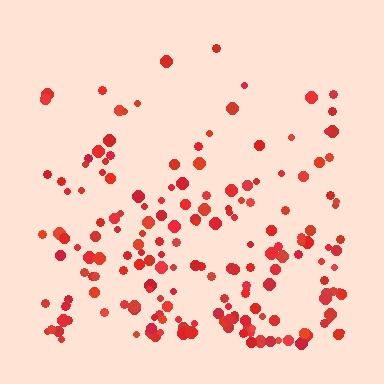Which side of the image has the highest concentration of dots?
The bottom.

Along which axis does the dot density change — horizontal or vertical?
Vertical.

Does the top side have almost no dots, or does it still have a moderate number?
Still a moderate number, just noticeably fewer than the bottom.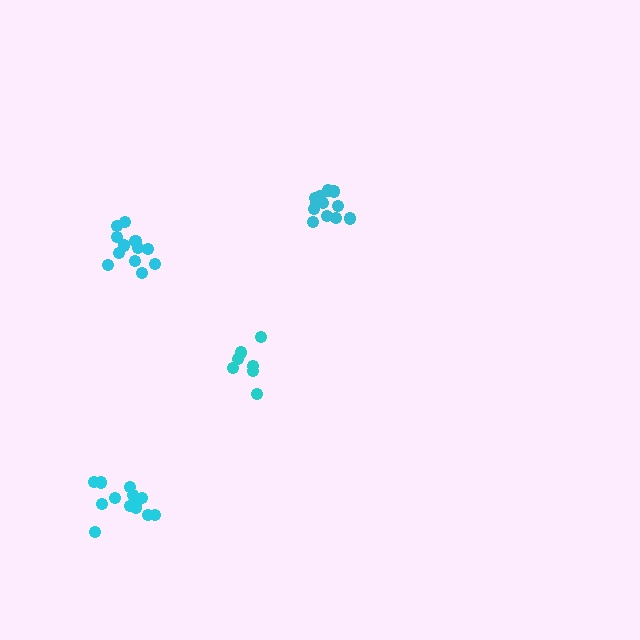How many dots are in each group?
Group 1: 12 dots, Group 2: 12 dots, Group 3: 7 dots, Group 4: 13 dots (44 total).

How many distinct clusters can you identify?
There are 4 distinct clusters.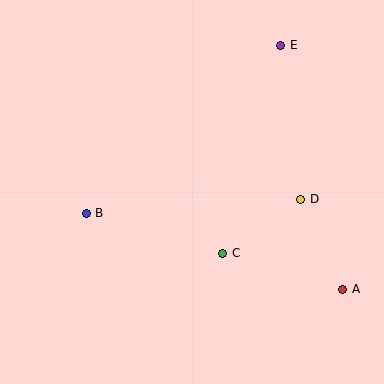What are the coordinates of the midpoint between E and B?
The midpoint between E and B is at (184, 129).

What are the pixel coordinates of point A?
Point A is at (343, 289).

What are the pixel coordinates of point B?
Point B is at (86, 213).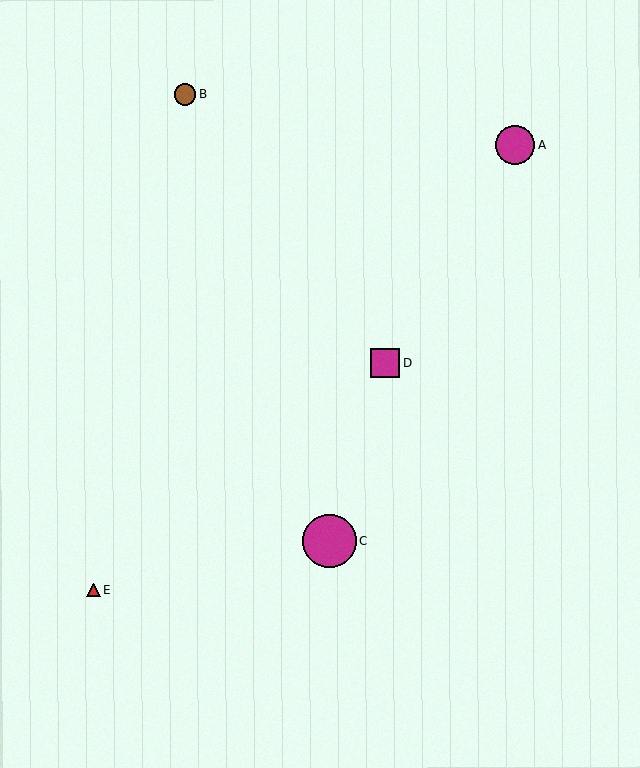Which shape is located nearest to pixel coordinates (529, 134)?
The magenta circle (labeled A) at (515, 145) is nearest to that location.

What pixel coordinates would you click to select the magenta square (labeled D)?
Click at (385, 362) to select the magenta square D.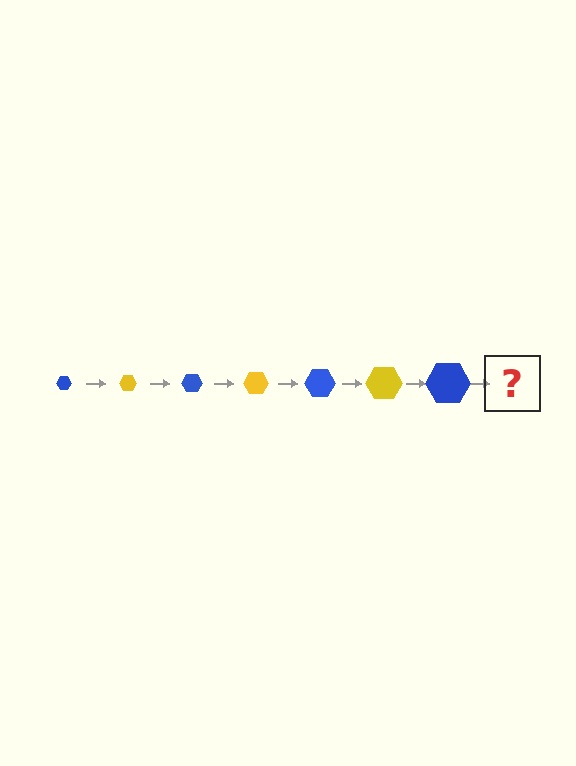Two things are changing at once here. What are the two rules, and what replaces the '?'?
The two rules are that the hexagon grows larger each step and the color cycles through blue and yellow. The '?' should be a yellow hexagon, larger than the previous one.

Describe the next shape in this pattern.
It should be a yellow hexagon, larger than the previous one.